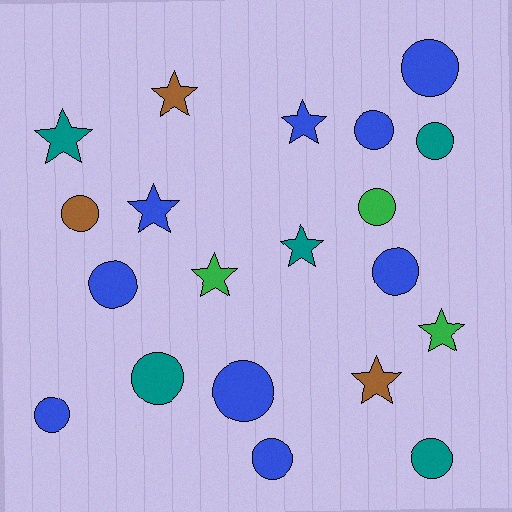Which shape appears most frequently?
Circle, with 12 objects.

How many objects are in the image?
There are 20 objects.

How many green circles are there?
There is 1 green circle.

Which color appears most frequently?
Blue, with 9 objects.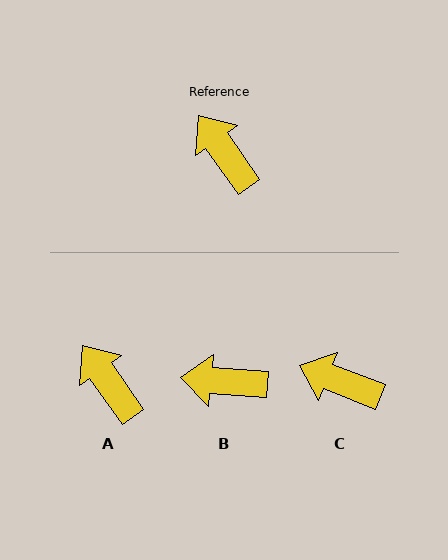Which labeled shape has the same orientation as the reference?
A.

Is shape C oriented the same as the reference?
No, it is off by about 33 degrees.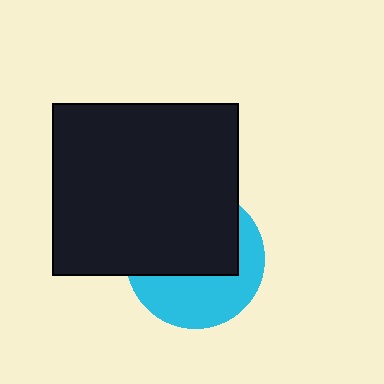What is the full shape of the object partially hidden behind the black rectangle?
The partially hidden object is a cyan circle.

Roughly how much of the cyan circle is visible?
A small part of it is visible (roughly 44%).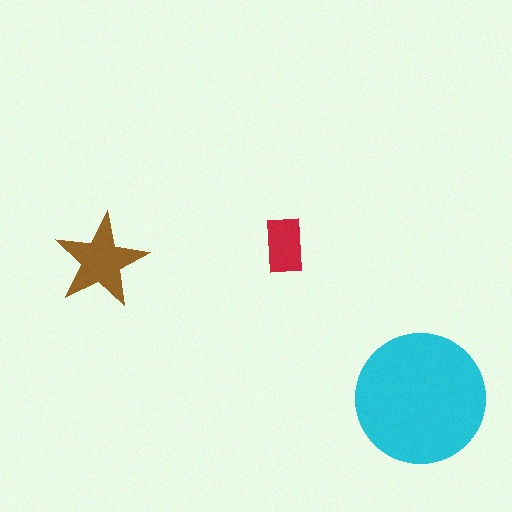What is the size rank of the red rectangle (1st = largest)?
3rd.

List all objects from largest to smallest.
The cyan circle, the brown star, the red rectangle.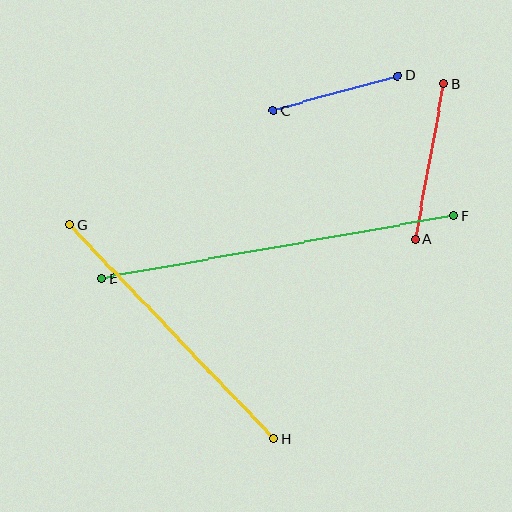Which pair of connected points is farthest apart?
Points E and F are farthest apart.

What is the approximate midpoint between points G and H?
The midpoint is at approximately (171, 332) pixels.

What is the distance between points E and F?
The distance is approximately 357 pixels.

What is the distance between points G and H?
The distance is approximately 296 pixels.